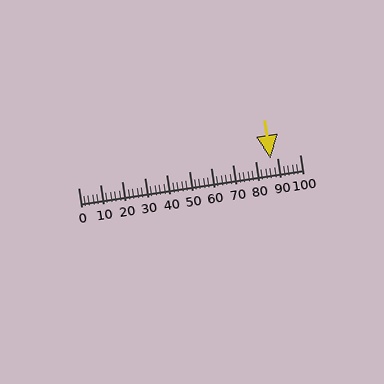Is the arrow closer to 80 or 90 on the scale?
The arrow is closer to 90.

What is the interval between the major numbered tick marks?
The major tick marks are spaced 10 units apart.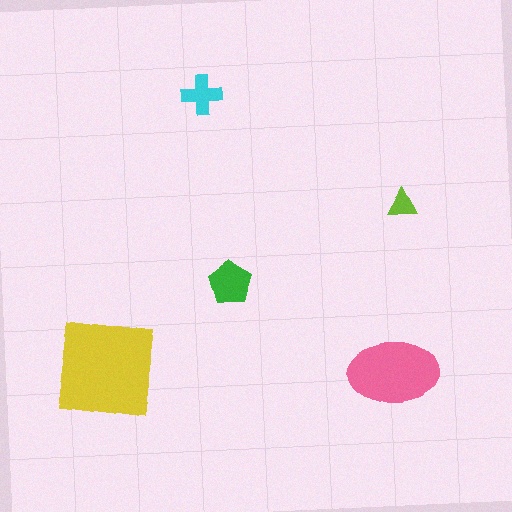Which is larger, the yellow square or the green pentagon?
The yellow square.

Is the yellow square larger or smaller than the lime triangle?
Larger.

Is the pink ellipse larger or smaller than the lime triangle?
Larger.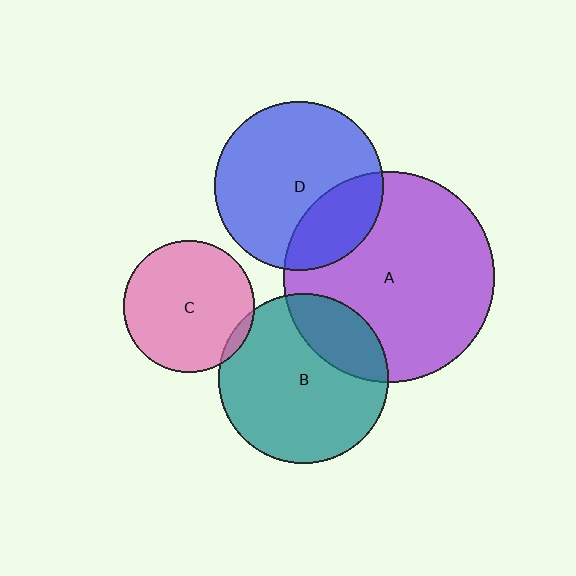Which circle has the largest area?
Circle A (purple).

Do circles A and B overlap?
Yes.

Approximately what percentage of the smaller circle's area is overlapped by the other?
Approximately 25%.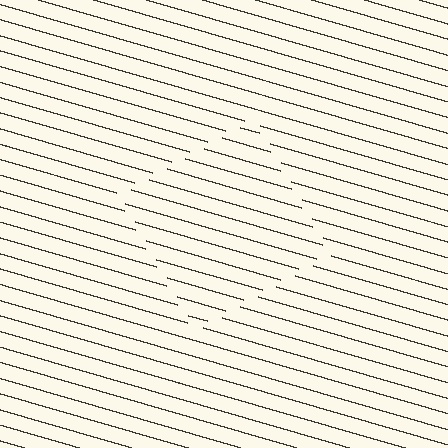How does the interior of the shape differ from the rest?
The interior of the shape contains the same grating, shifted by half a period — the contour is defined by the phase discontinuity where line-ends from the inner and outer gratings abut.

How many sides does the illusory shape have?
4 sides — the line-ends trace a square.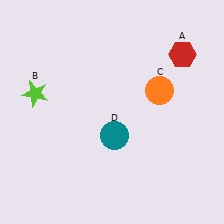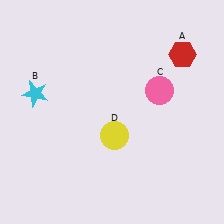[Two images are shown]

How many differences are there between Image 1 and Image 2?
There are 3 differences between the two images.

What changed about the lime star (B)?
In Image 1, B is lime. In Image 2, it changed to cyan.